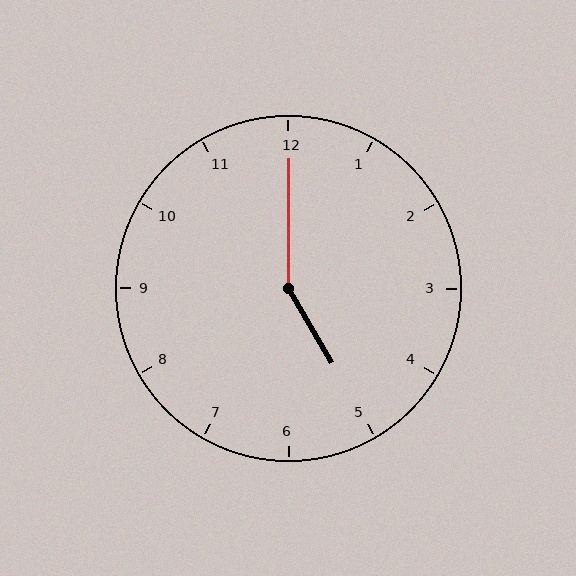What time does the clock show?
5:00.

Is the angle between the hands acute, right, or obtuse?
It is obtuse.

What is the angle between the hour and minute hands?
Approximately 150 degrees.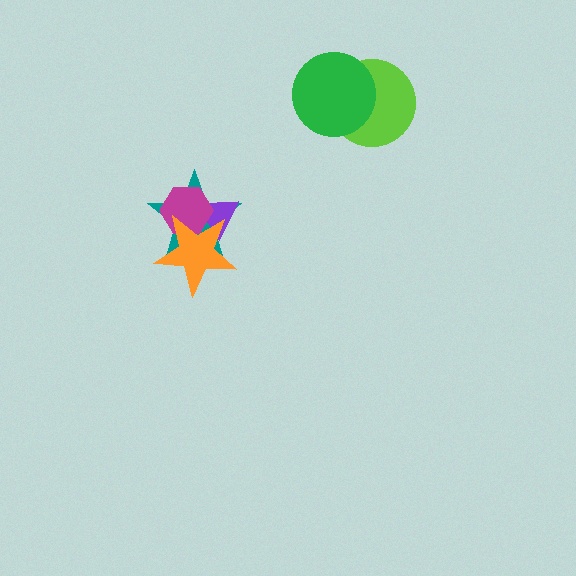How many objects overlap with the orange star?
3 objects overlap with the orange star.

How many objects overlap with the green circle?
1 object overlaps with the green circle.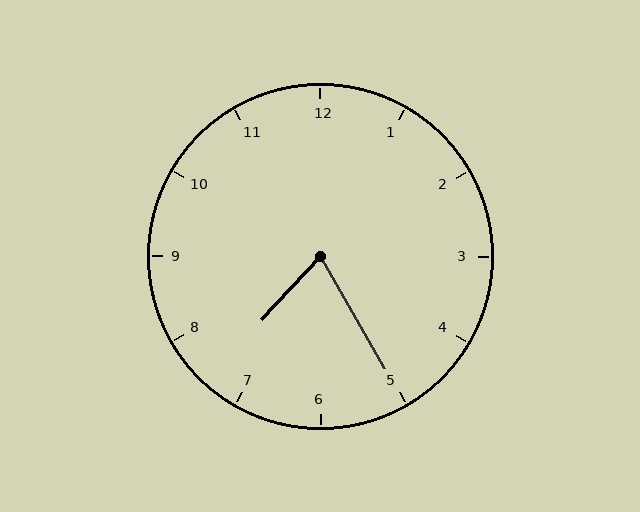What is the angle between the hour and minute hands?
Approximately 72 degrees.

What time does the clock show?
7:25.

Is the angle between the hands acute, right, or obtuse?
It is acute.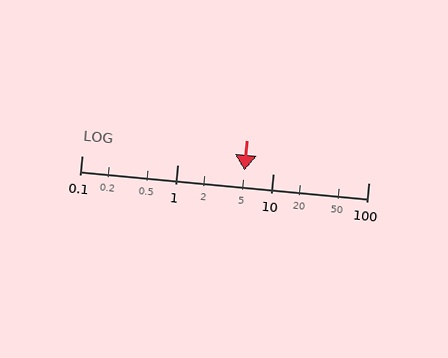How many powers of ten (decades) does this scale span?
The scale spans 3 decades, from 0.1 to 100.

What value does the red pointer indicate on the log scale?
The pointer indicates approximately 5.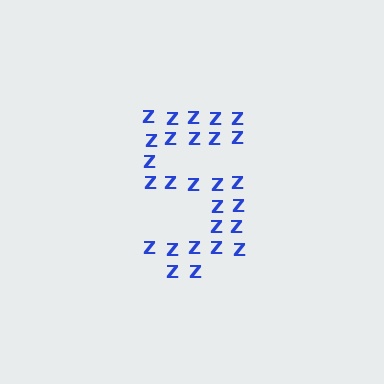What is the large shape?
The large shape is the digit 5.